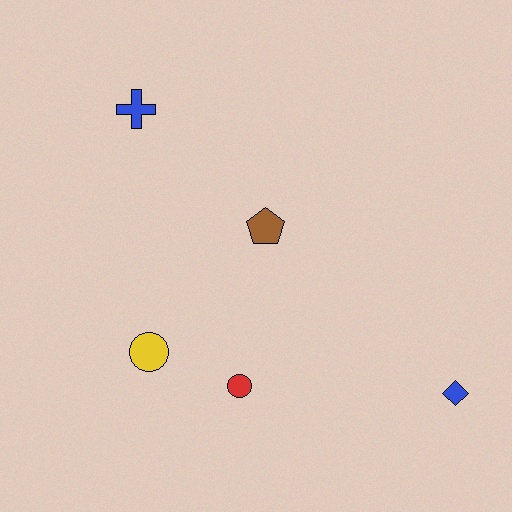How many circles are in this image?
There are 2 circles.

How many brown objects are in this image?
There is 1 brown object.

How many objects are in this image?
There are 5 objects.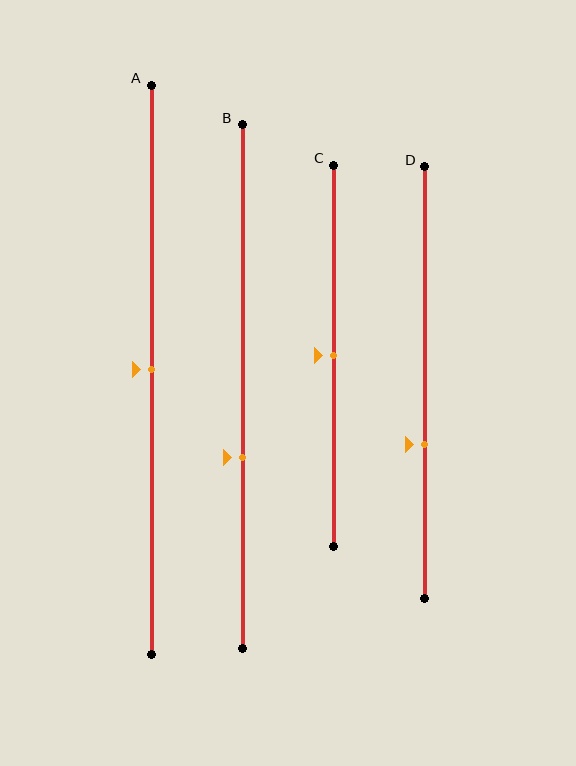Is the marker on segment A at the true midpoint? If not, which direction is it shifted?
Yes, the marker on segment A is at the true midpoint.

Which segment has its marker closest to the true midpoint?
Segment A has its marker closest to the true midpoint.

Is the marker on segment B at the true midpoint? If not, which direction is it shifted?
No, the marker on segment B is shifted downward by about 14% of the segment length.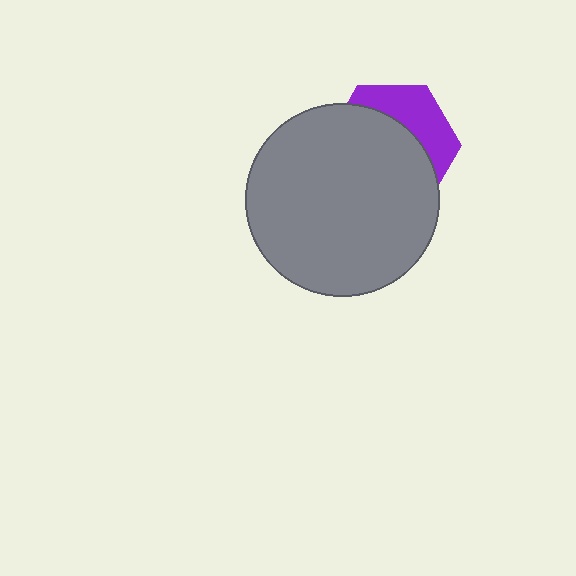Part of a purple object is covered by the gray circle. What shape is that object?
It is a hexagon.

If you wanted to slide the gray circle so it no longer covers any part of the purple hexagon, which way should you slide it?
Slide it toward the lower-left — that is the most direct way to separate the two shapes.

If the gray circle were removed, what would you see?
You would see the complete purple hexagon.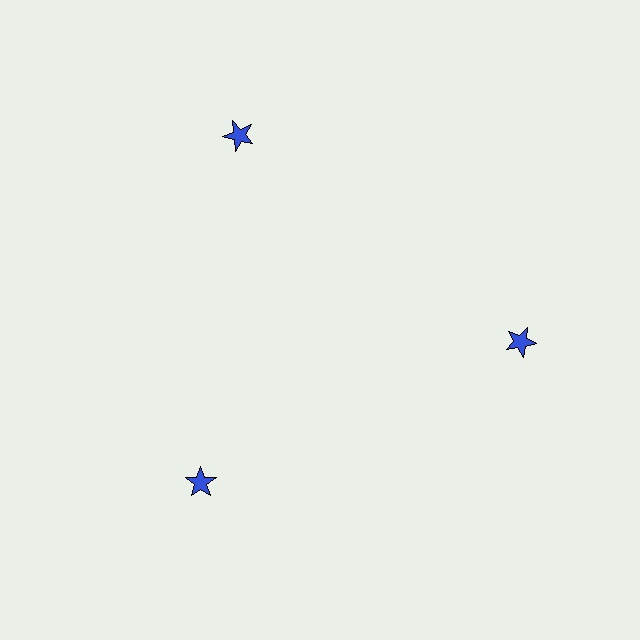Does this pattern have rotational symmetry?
Yes, this pattern has 3-fold rotational symmetry. It looks the same after rotating 120 degrees around the center.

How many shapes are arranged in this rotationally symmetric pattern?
There are 3 shapes, arranged in 3 groups of 1.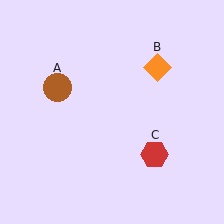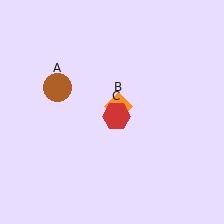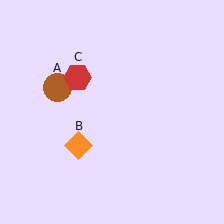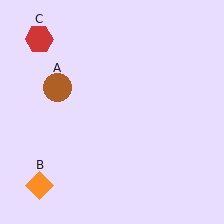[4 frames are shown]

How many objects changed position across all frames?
2 objects changed position: orange diamond (object B), red hexagon (object C).